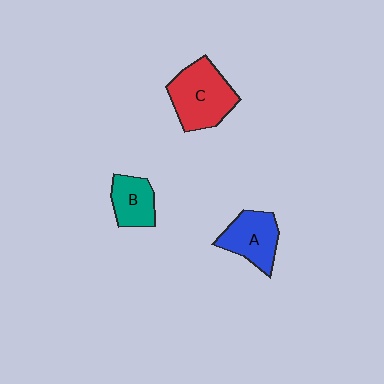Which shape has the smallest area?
Shape B (teal).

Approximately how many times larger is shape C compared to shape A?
Approximately 1.4 times.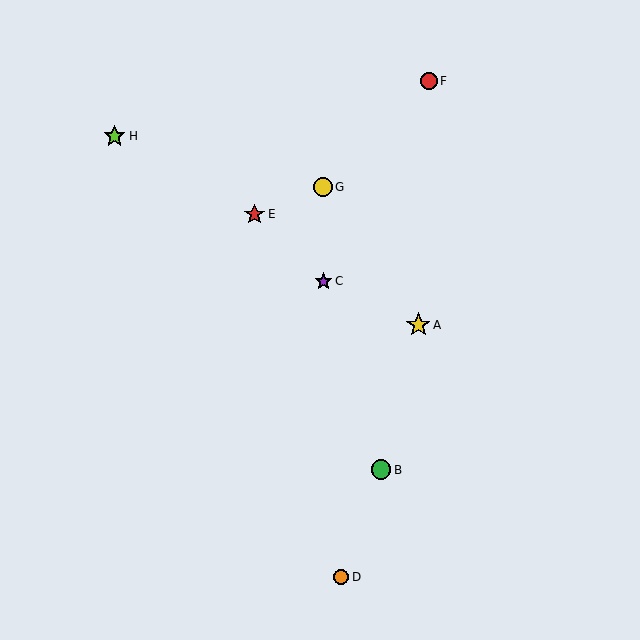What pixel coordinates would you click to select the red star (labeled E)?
Click at (254, 214) to select the red star E.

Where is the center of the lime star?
The center of the lime star is at (115, 136).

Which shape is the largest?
The yellow star (labeled A) is the largest.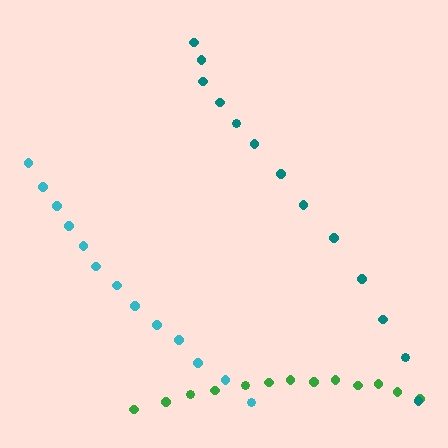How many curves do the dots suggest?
There are 3 distinct paths.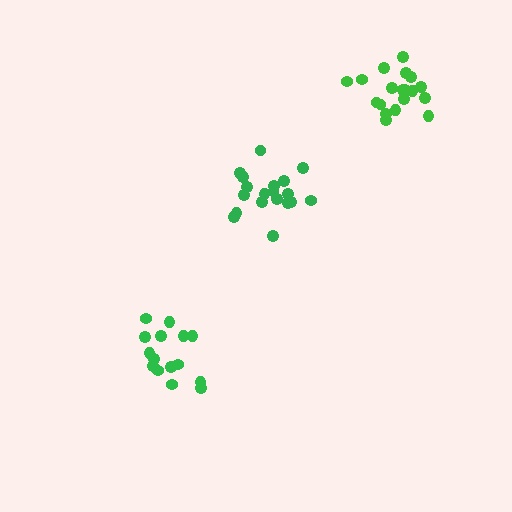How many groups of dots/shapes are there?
There are 3 groups.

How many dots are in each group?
Group 1: 15 dots, Group 2: 19 dots, Group 3: 19 dots (53 total).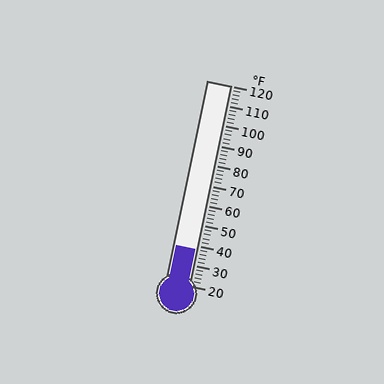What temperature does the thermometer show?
The thermometer shows approximately 38°F.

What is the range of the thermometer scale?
The thermometer scale ranges from 20°F to 120°F.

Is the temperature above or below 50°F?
The temperature is below 50°F.